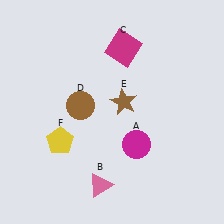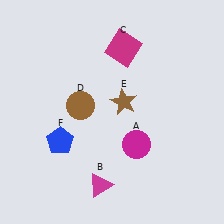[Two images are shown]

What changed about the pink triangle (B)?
In Image 1, B is pink. In Image 2, it changed to magenta.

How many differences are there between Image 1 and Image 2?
There are 2 differences between the two images.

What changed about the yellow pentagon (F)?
In Image 1, F is yellow. In Image 2, it changed to blue.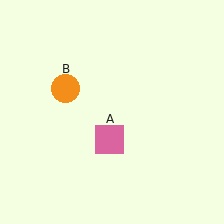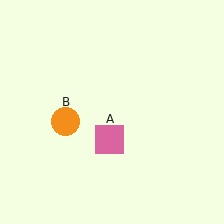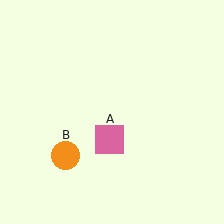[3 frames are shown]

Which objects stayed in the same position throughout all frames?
Pink square (object A) remained stationary.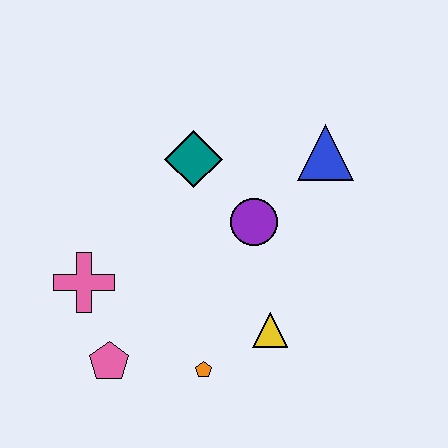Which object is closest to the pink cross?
The pink pentagon is closest to the pink cross.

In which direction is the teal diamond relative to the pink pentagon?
The teal diamond is above the pink pentagon.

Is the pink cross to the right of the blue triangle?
No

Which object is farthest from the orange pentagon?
The blue triangle is farthest from the orange pentagon.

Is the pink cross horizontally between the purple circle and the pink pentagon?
No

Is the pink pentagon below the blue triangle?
Yes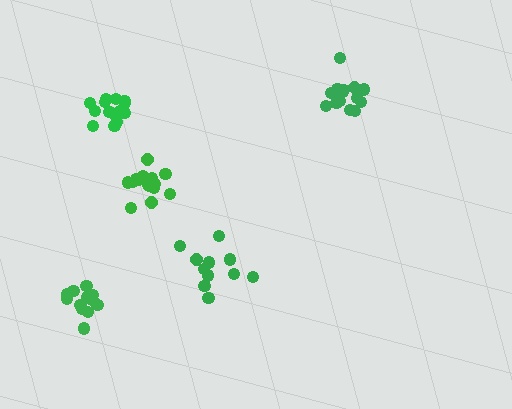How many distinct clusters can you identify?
There are 5 distinct clusters.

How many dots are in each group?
Group 1: 11 dots, Group 2: 16 dots, Group 3: 14 dots, Group 4: 16 dots, Group 5: 14 dots (71 total).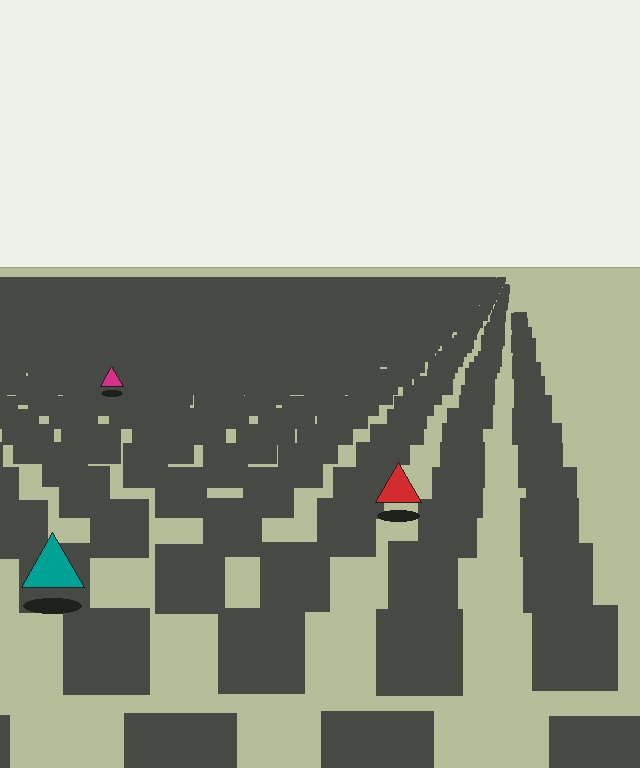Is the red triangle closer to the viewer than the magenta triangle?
Yes. The red triangle is closer — you can tell from the texture gradient: the ground texture is coarser near it.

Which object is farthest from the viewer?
The magenta triangle is farthest from the viewer. It appears smaller and the ground texture around it is denser.